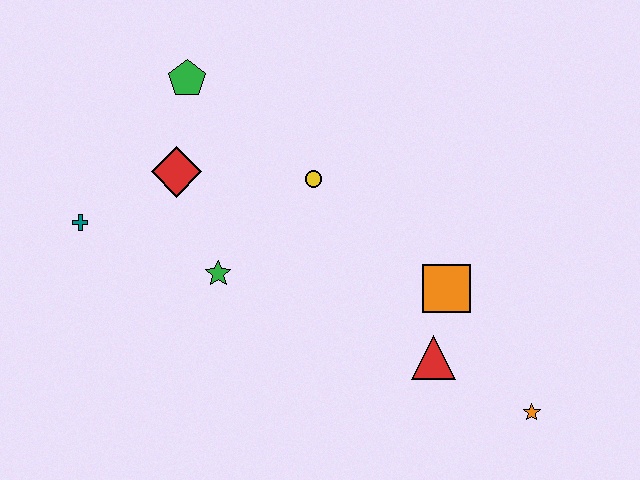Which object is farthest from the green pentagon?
The orange star is farthest from the green pentagon.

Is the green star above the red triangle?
Yes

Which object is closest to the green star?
The red diamond is closest to the green star.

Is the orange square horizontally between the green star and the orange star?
Yes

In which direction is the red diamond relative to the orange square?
The red diamond is to the left of the orange square.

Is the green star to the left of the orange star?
Yes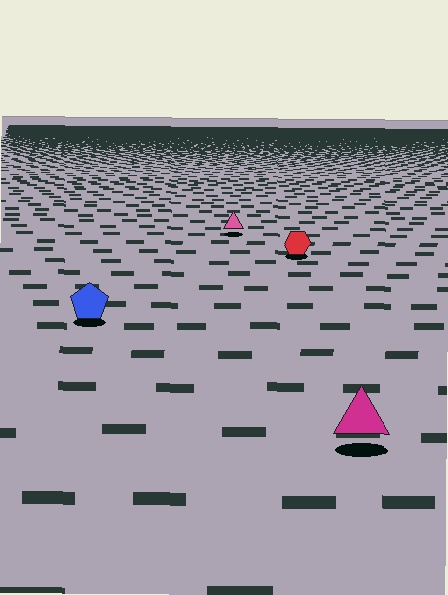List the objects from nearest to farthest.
From nearest to farthest: the magenta triangle, the blue pentagon, the red hexagon, the pink triangle.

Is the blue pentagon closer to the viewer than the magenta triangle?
No. The magenta triangle is closer — you can tell from the texture gradient: the ground texture is coarser near it.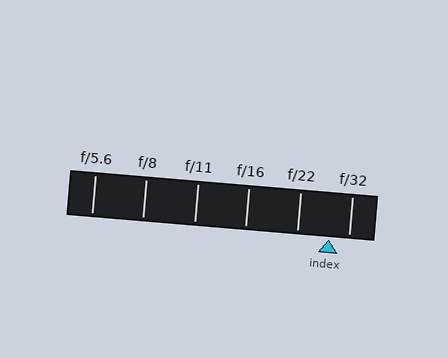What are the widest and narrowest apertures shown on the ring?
The widest aperture shown is f/5.6 and the narrowest is f/32.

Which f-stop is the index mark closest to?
The index mark is closest to f/32.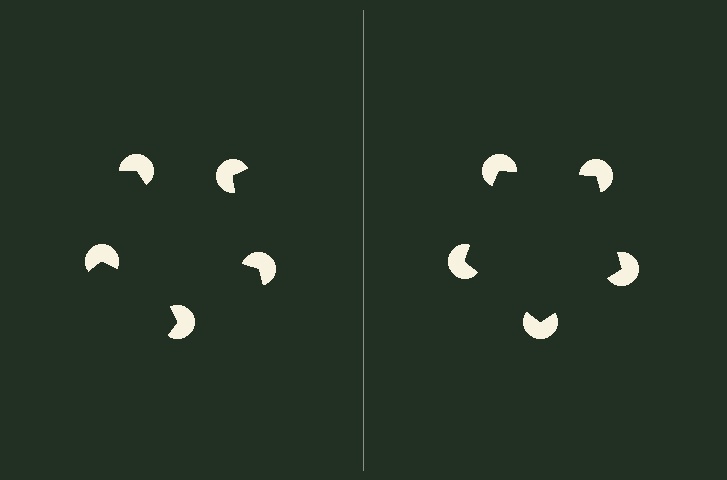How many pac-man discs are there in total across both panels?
10 — 5 on each side.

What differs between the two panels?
The pac-man discs are positioned identically on both sides; only the wedge orientations differ. On the right they align to a pentagon; on the left they are misaligned.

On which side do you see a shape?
An illusory pentagon appears on the right side. On the left side the wedge cuts are rotated, so no coherent shape forms.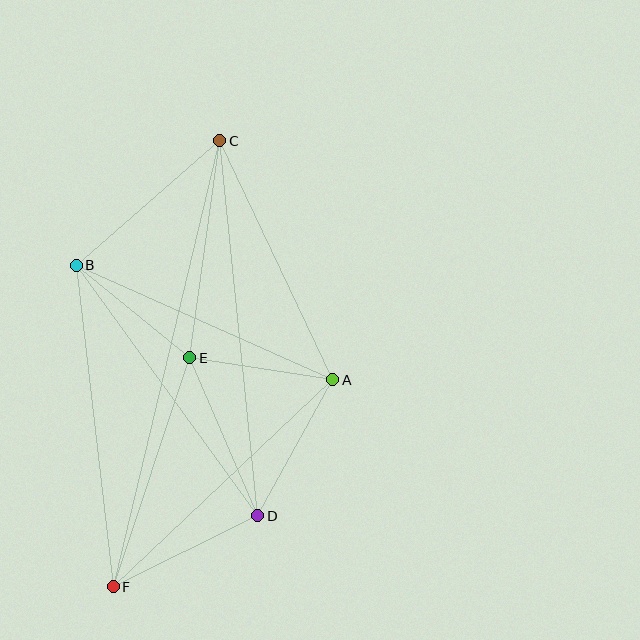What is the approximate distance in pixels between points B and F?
The distance between B and F is approximately 324 pixels.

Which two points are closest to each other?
Points A and E are closest to each other.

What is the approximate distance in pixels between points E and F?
The distance between E and F is approximately 242 pixels.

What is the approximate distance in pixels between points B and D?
The distance between B and D is approximately 309 pixels.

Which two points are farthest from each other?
Points C and F are farthest from each other.